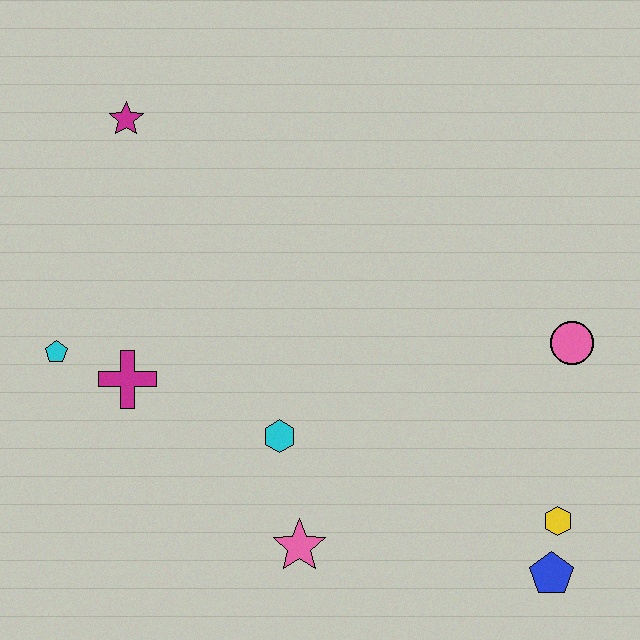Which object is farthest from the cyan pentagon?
The blue pentagon is farthest from the cyan pentagon.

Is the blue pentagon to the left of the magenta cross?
No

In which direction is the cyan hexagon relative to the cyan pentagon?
The cyan hexagon is to the right of the cyan pentagon.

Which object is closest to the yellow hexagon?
The blue pentagon is closest to the yellow hexagon.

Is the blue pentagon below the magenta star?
Yes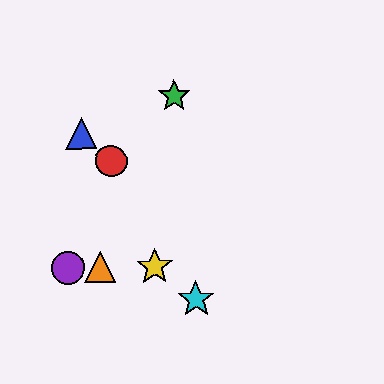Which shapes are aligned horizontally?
The yellow star, the purple circle, the orange triangle are aligned horizontally.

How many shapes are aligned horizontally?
3 shapes (the yellow star, the purple circle, the orange triangle) are aligned horizontally.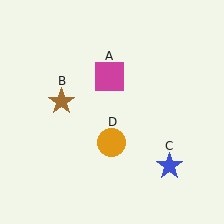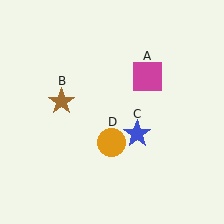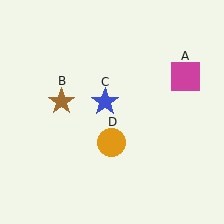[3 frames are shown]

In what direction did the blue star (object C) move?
The blue star (object C) moved up and to the left.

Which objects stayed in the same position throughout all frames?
Brown star (object B) and orange circle (object D) remained stationary.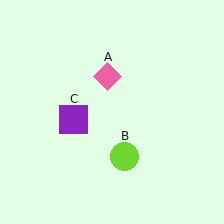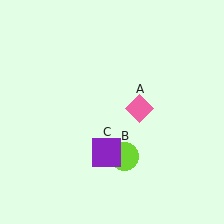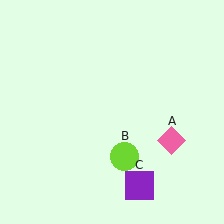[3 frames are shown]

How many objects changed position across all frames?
2 objects changed position: pink diamond (object A), purple square (object C).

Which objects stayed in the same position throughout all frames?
Lime circle (object B) remained stationary.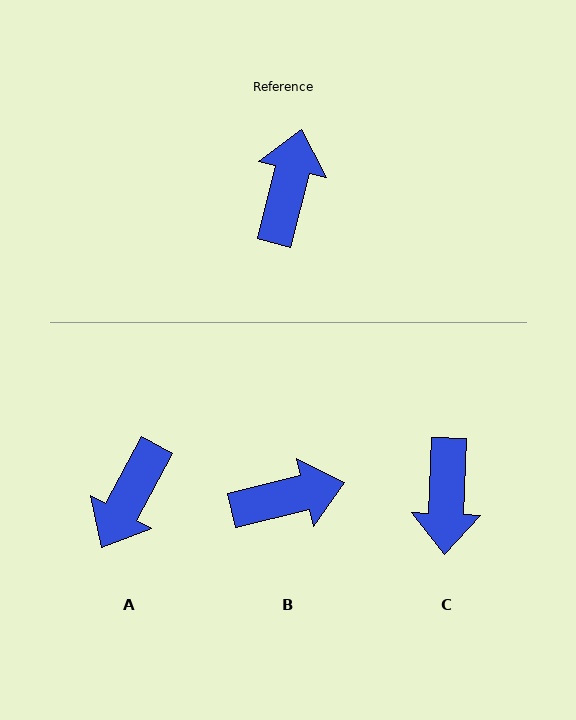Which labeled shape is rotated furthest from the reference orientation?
C, about 168 degrees away.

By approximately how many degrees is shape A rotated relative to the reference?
Approximately 166 degrees counter-clockwise.